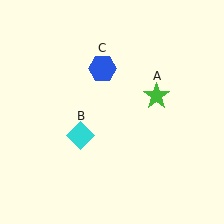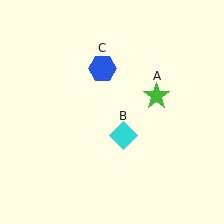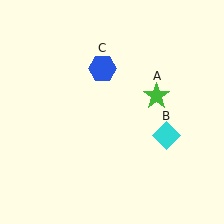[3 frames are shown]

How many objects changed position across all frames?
1 object changed position: cyan diamond (object B).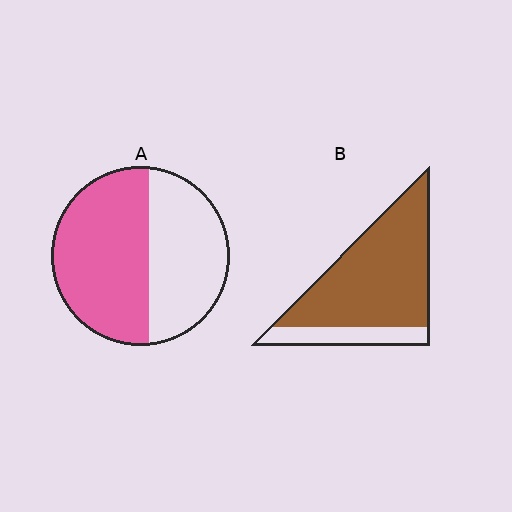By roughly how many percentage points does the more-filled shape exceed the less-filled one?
By roughly 25 percentage points (B over A).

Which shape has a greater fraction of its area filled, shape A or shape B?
Shape B.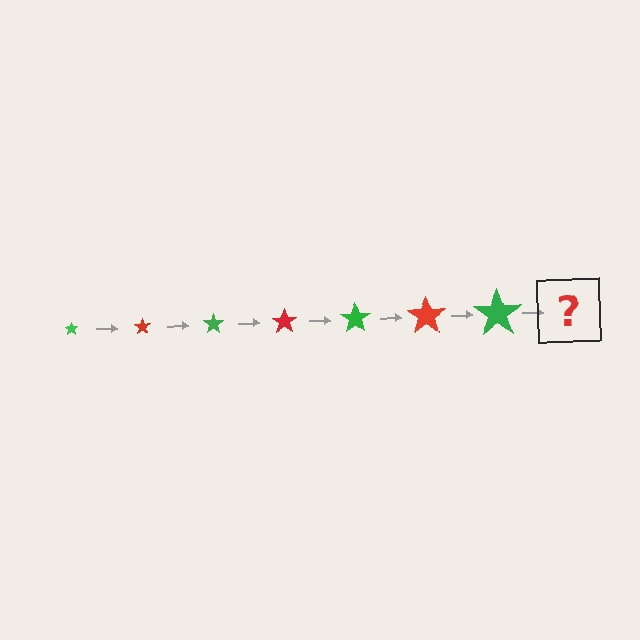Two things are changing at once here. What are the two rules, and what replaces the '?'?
The two rules are that the star grows larger each step and the color cycles through green and red. The '?' should be a red star, larger than the previous one.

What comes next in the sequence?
The next element should be a red star, larger than the previous one.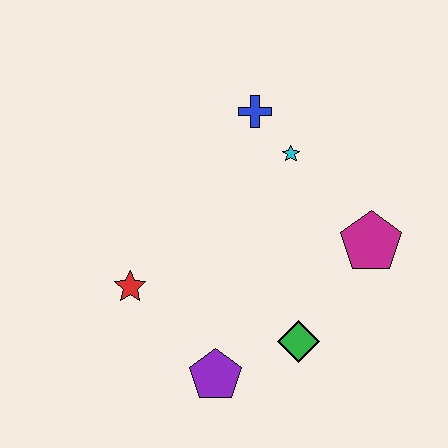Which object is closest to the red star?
The purple pentagon is closest to the red star.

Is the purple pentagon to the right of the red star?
Yes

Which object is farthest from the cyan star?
The purple pentagon is farthest from the cyan star.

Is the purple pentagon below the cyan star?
Yes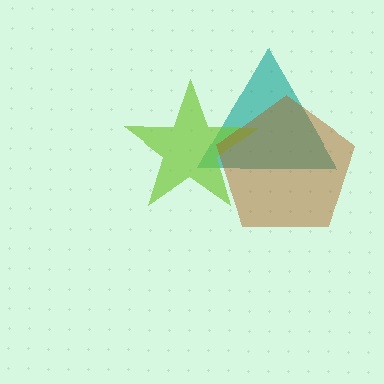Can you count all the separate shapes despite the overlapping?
Yes, there are 3 separate shapes.